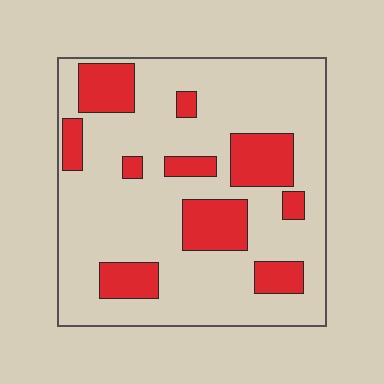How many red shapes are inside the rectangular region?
10.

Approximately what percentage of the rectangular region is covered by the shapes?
Approximately 25%.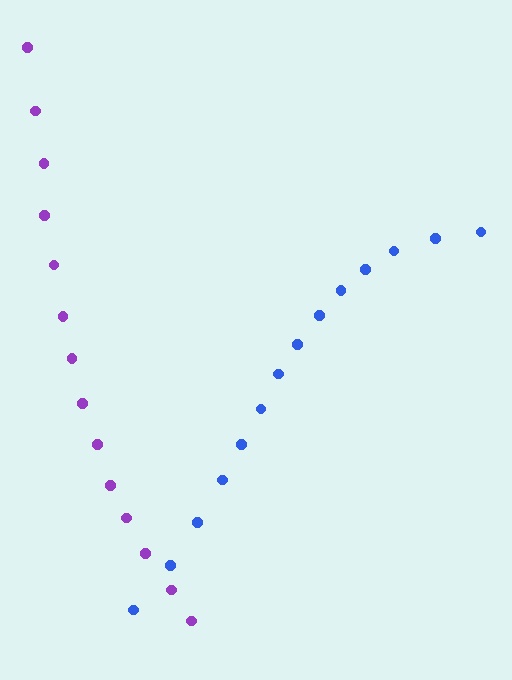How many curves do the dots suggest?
There are 2 distinct paths.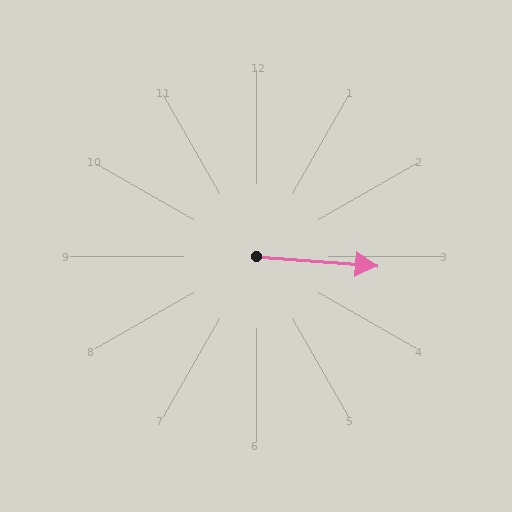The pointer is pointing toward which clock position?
Roughly 3 o'clock.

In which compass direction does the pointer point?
East.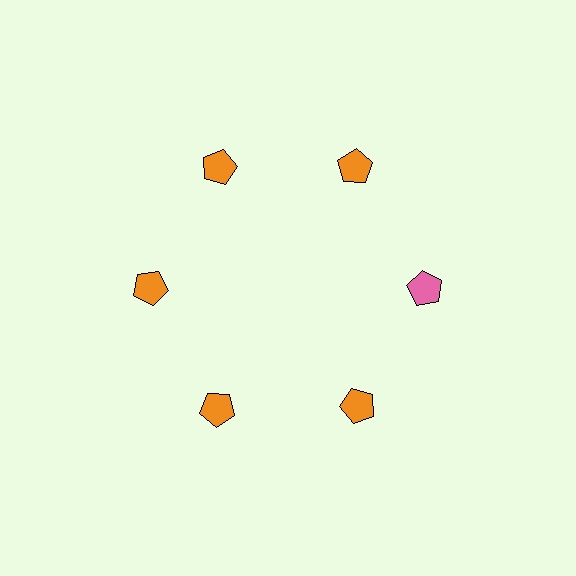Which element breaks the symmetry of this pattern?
The pink pentagon at roughly the 3 o'clock position breaks the symmetry. All other shapes are orange pentagons.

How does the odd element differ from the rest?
It has a different color: pink instead of orange.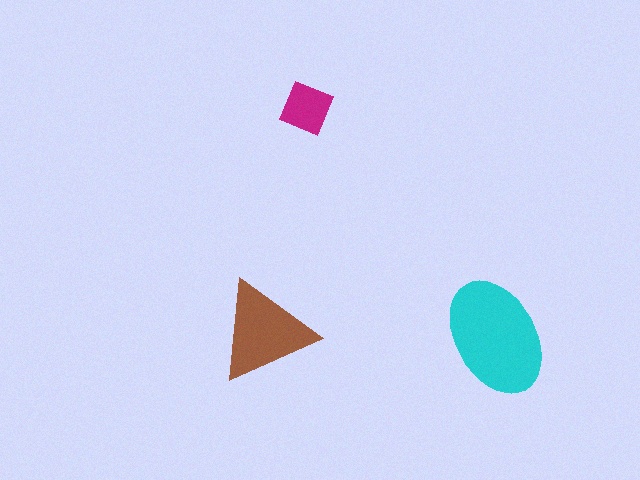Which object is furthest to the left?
The brown triangle is leftmost.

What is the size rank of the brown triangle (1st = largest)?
2nd.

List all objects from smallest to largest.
The magenta square, the brown triangle, the cyan ellipse.